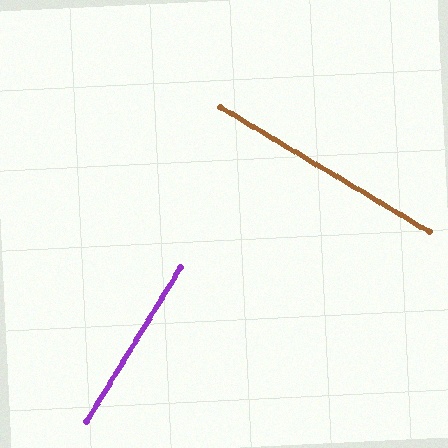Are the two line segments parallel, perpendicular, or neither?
Perpendicular — they meet at approximately 90°.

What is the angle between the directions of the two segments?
Approximately 90 degrees.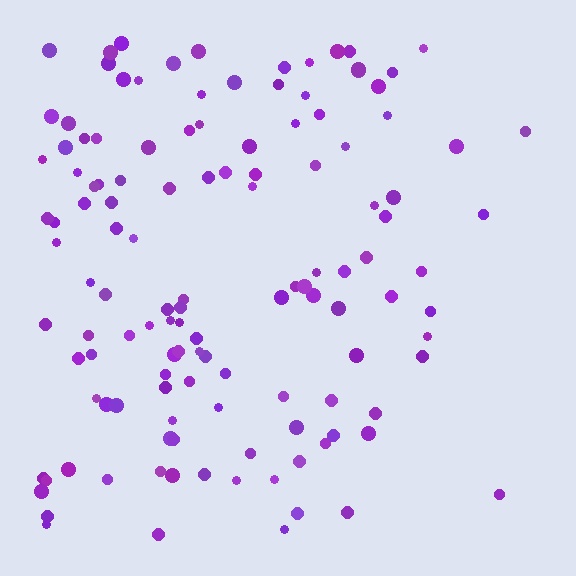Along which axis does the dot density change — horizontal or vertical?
Horizontal.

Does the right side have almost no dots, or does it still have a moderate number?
Still a moderate number, just noticeably fewer than the left.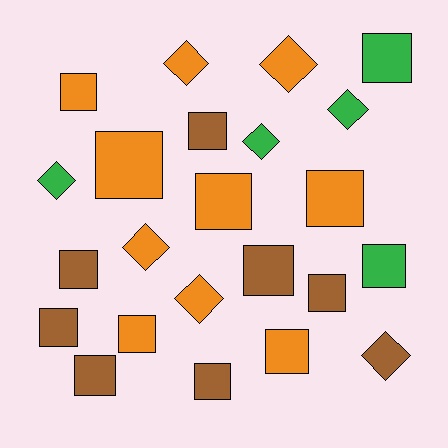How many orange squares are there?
There are 6 orange squares.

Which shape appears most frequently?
Square, with 15 objects.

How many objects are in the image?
There are 23 objects.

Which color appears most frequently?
Orange, with 10 objects.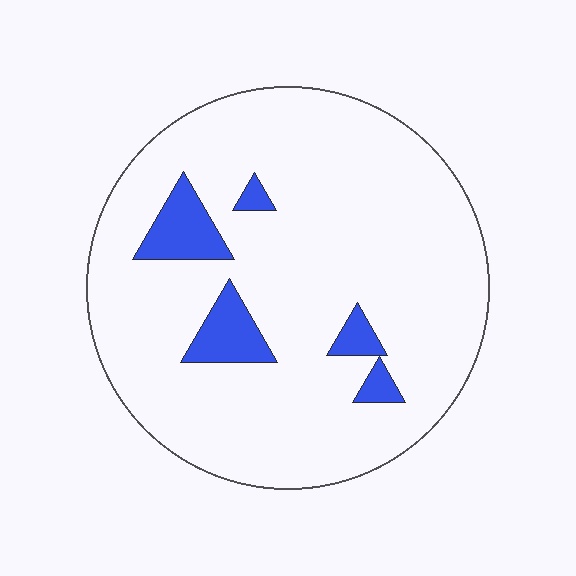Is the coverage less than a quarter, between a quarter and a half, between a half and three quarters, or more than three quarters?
Less than a quarter.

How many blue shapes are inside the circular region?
5.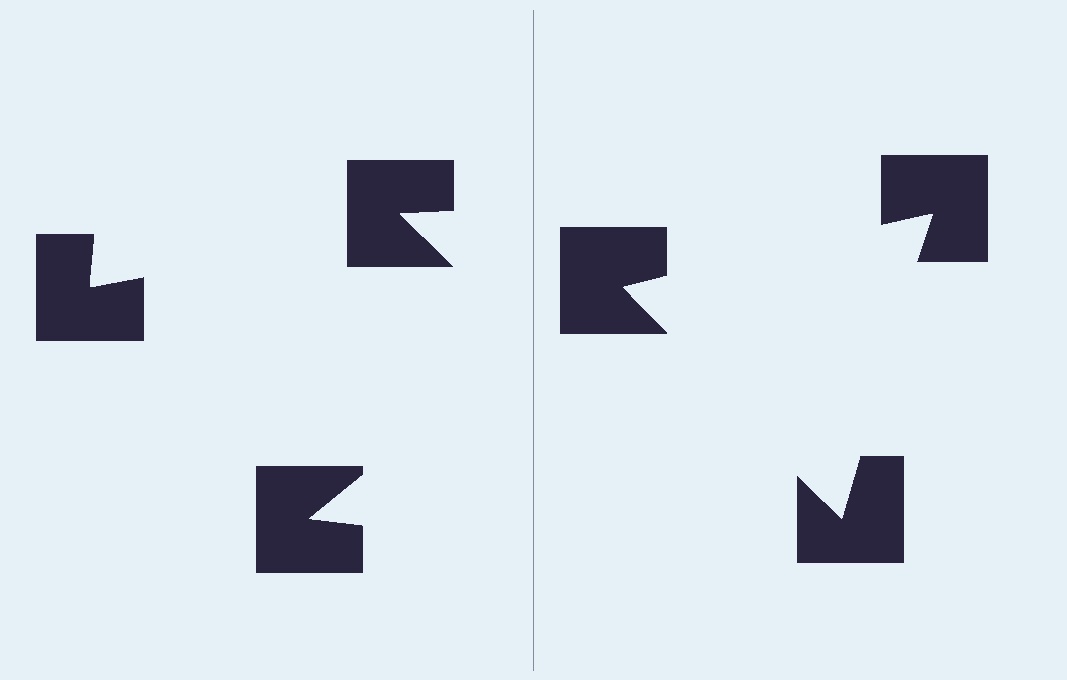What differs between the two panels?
The notched squares are positioned identically on both sides; only the wedge orientations differ. On the right they align to a triangle; on the left they are misaligned.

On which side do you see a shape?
An illusory triangle appears on the right side. On the left side the wedge cuts are rotated, so no coherent shape forms.